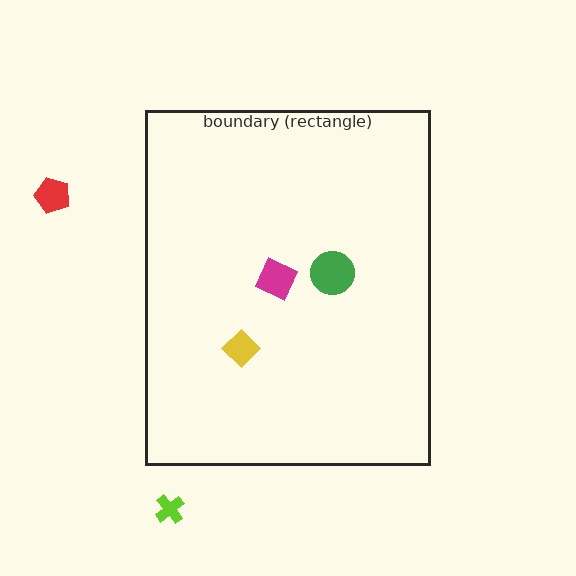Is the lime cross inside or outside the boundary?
Outside.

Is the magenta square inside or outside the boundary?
Inside.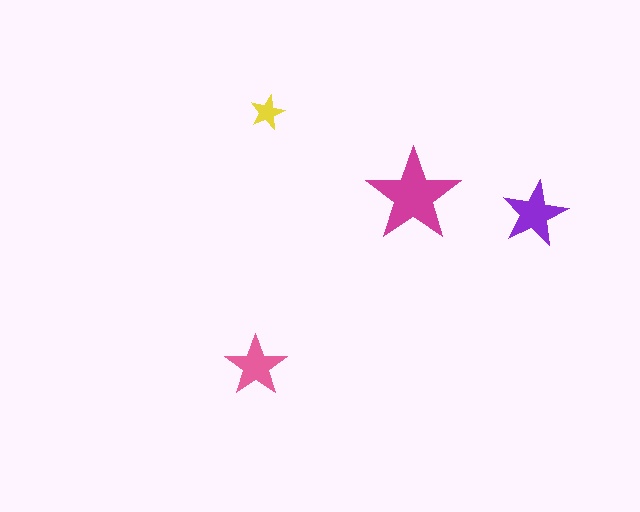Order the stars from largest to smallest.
the magenta one, the purple one, the pink one, the yellow one.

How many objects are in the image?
There are 4 objects in the image.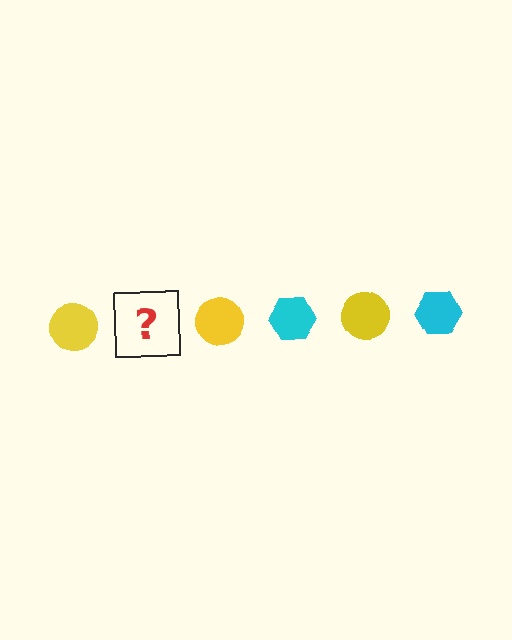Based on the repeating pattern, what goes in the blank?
The blank should be a cyan hexagon.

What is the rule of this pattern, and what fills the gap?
The rule is that the pattern alternates between yellow circle and cyan hexagon. The gap should be filled with a cyan hexagon.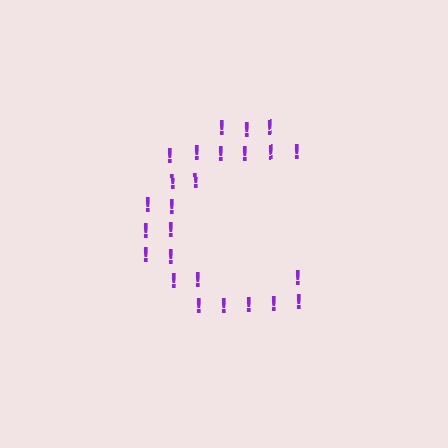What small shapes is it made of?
It is made of small exclamation marks.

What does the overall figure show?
The overall figure shows the letter C.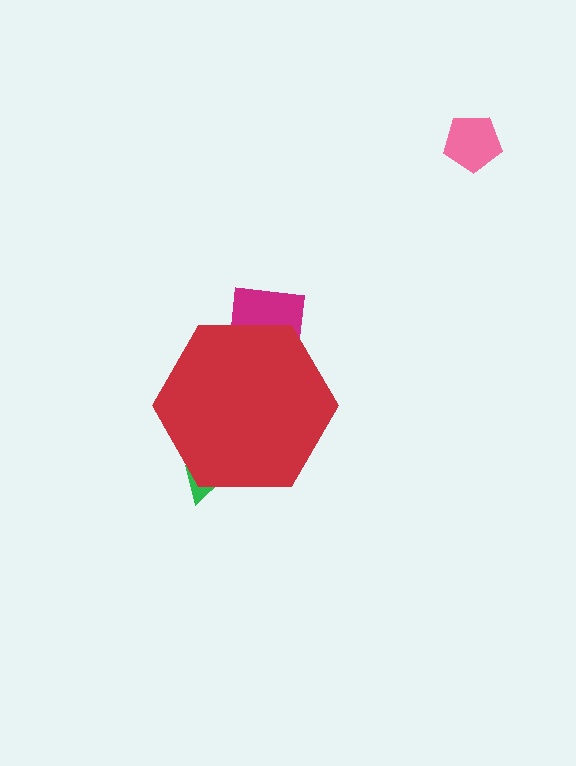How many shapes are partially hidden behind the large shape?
2 shapes are partially hidden.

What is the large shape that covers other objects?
A red hexagon.